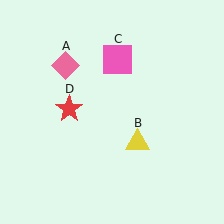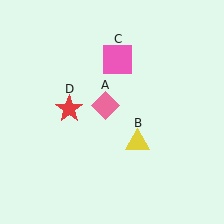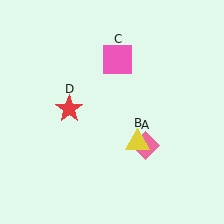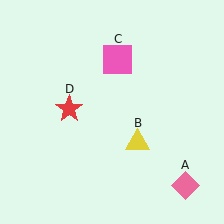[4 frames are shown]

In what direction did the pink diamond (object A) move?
The pink diamond (object A) moved down and to the right.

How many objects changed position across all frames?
1 object changed position: pink diamond (object A).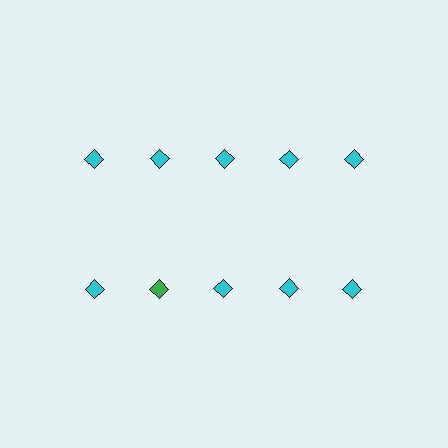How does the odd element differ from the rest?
It has a different color: green instead of cyan.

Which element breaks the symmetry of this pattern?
The green diamond in the second row, second from left column breaks the symmetry. All other shapes are cyan diamonds.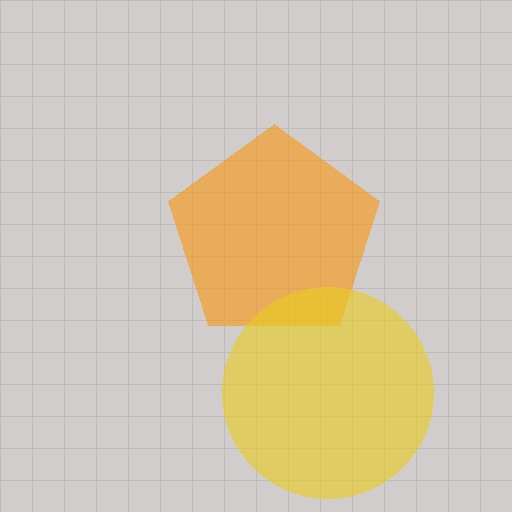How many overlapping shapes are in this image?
There are 2 overlapping shapes in the image.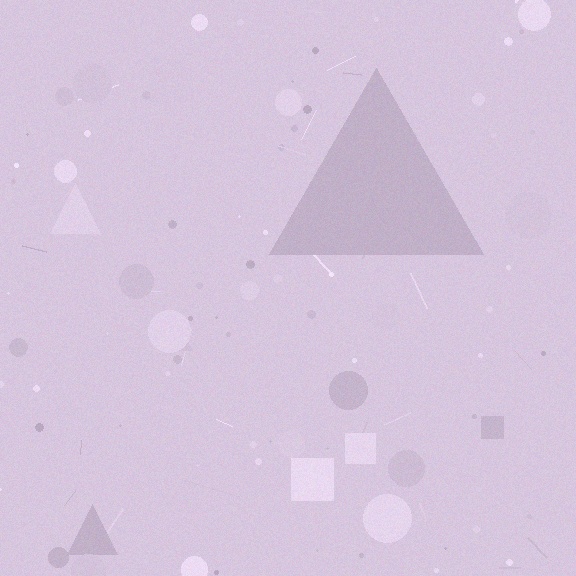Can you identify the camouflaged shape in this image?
The camouflaged shape is a triangle.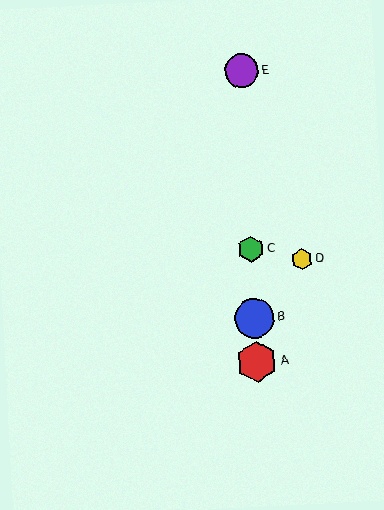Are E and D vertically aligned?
No, E is at x≈242 and D is at x≈302.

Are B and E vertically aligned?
Yes, both are at x≈254.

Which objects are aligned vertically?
Objects A, B, C, E are aligned vertically.